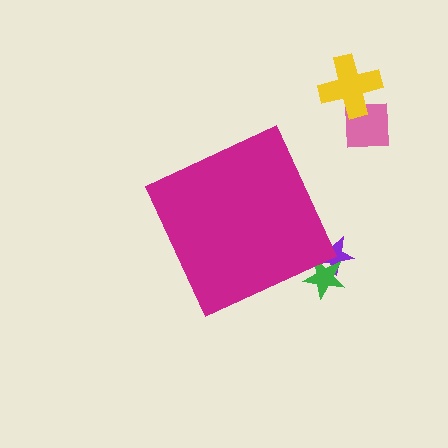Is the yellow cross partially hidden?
No, the yellow cross is fully visible.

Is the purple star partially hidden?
Yes, the purple star is partially hidden behind the magenta diamond.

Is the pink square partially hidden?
No, the pink square is fully visible.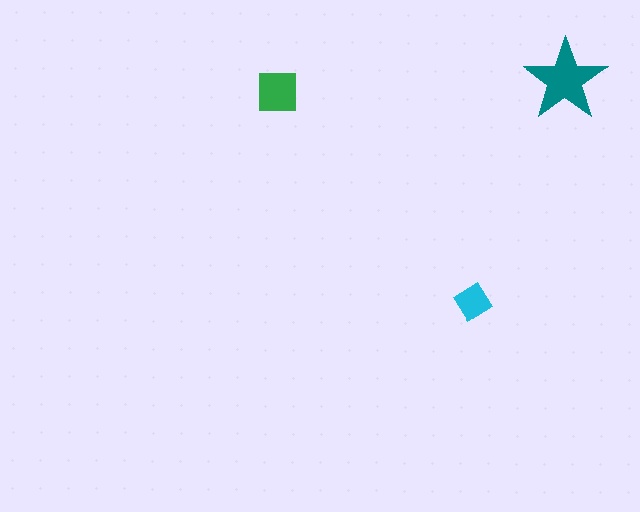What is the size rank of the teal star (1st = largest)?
1st.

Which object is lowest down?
The cyan diamond is bottommost.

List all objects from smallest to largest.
The cyan diamond, the green square, the teal star.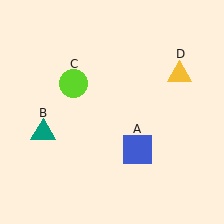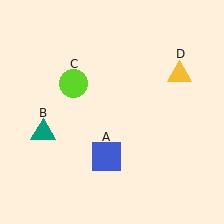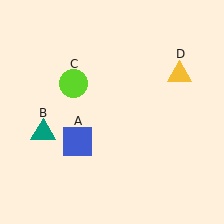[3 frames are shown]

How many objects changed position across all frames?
1 object changed position: blue square (object A).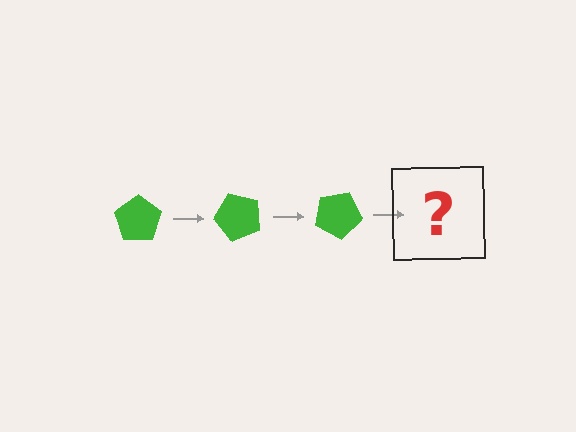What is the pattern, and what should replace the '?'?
The pattern is that the pentagon rotates 50 degrees each step. The '?' should be a green pentagon rotated 150 degrees.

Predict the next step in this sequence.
The next step is a green pentagon rotated 150 degrees.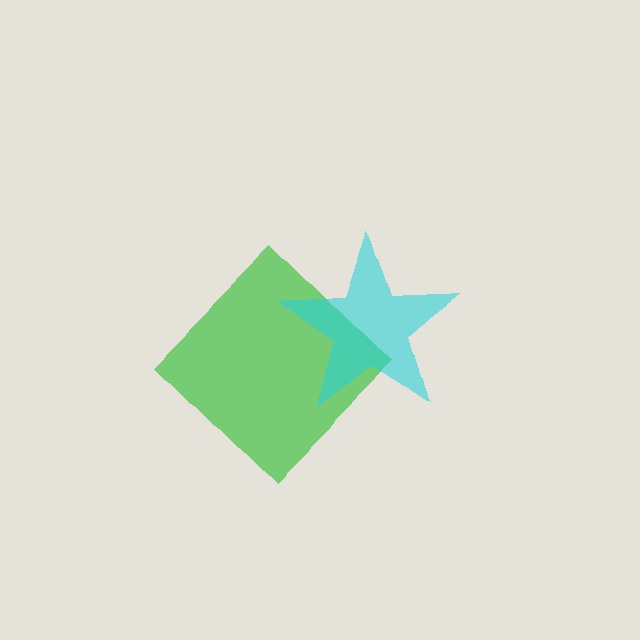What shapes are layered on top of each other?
The layered shapes are: a green diamond, a cyan star.